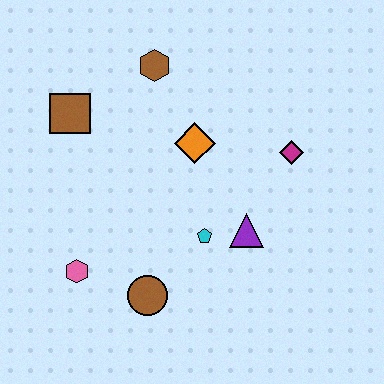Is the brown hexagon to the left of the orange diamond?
Yes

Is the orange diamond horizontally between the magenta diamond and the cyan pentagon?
No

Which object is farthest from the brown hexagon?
The brown circle is farthest from the brown hexagon.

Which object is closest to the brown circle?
The pink hexagon is closest to the brown circle.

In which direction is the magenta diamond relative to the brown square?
The magenta diamond is to the right of the brown square.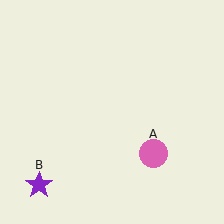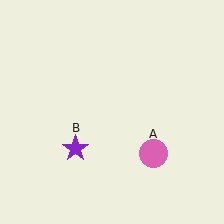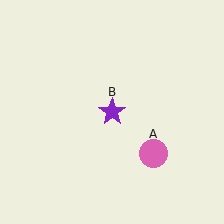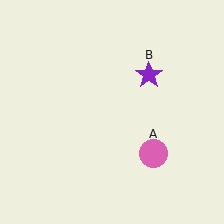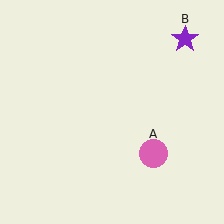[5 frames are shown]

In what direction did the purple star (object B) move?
The purple star (object B) moved up and to the right.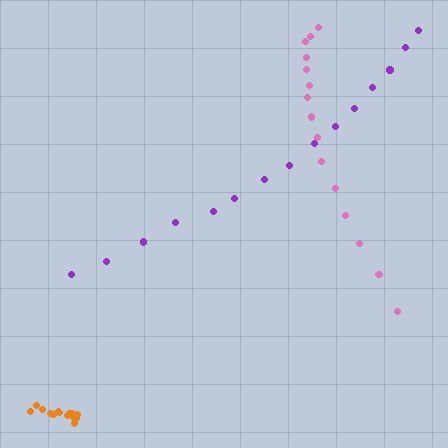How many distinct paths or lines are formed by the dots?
There are 3 distinct paths.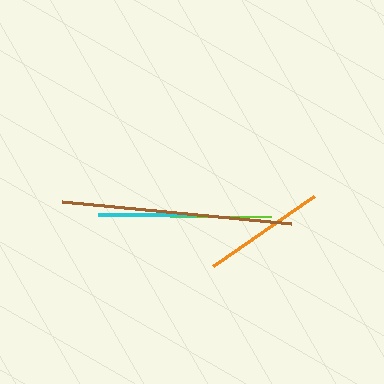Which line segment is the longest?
The brown line is the longest at approximately 230 pixels.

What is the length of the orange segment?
The orange segment is approximately 122 pixels long.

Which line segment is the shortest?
The cyan line is the shortest at approximately 96 pixels.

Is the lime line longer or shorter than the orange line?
The orange line is longer than the lime line.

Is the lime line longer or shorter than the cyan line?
The lime line is longer than the cyan line.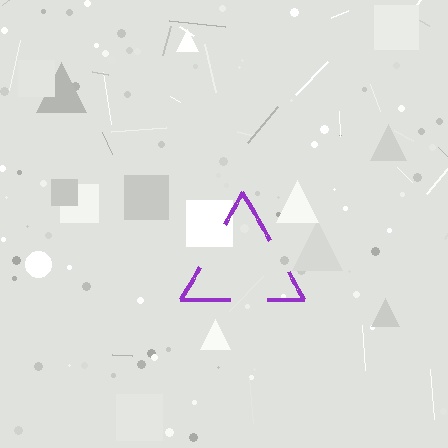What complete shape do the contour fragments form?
The contour fragments form a triangle.